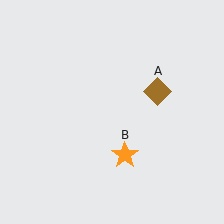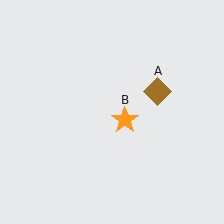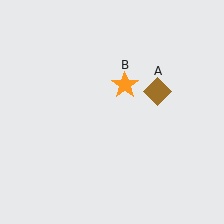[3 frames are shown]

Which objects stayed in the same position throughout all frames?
Brown diamond (object A) remained stationary.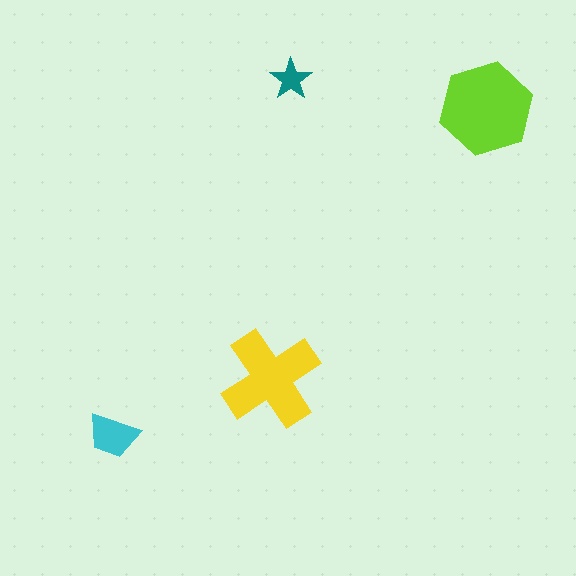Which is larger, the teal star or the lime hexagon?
The lime hexagon.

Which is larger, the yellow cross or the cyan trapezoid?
The yellow cross.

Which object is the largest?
The lime hexagon.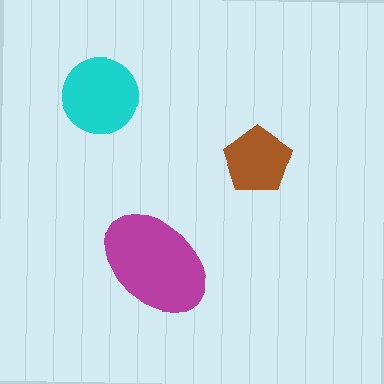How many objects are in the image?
There are 3 objects in the image.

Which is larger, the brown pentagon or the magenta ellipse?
The magenta ellipse.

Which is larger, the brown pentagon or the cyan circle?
The cyan circle.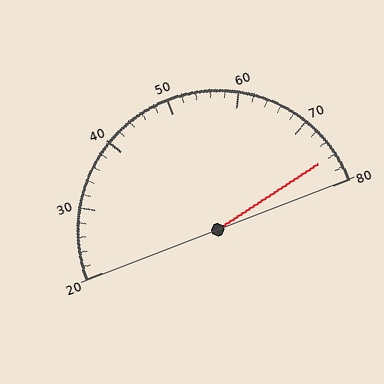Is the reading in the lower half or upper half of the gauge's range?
The reading is in the upper half of the range (20 to 80).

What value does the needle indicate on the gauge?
The needle indicates approximately 76.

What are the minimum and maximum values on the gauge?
The gauge ranges from 20 to 80.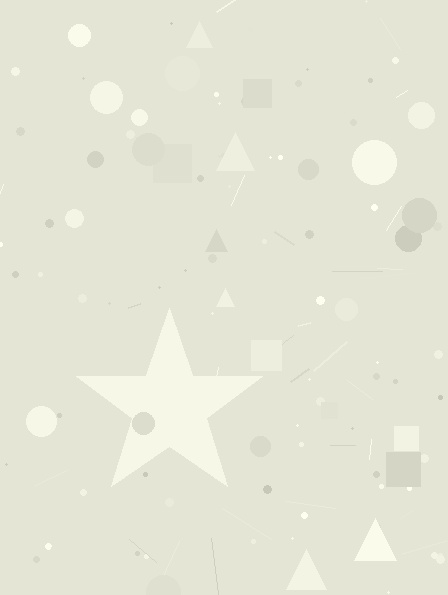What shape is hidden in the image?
A star is hidden in the image.